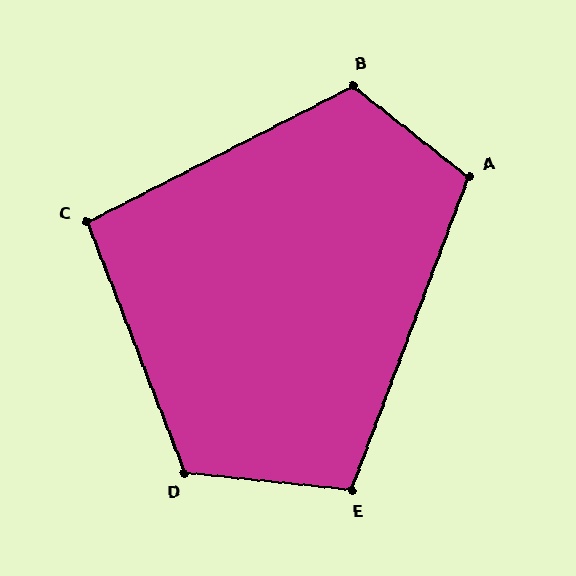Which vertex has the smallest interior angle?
C, at approximately 96 degrees.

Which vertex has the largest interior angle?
D, at approximately 117 degrees.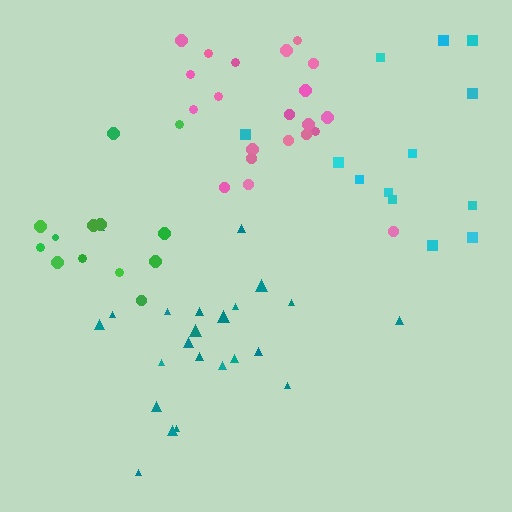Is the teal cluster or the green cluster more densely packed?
Teal.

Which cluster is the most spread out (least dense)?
Cyan.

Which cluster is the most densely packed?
Pink.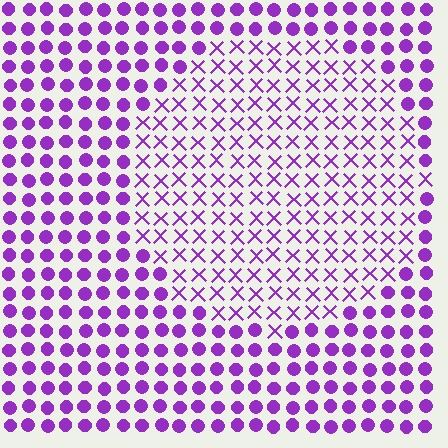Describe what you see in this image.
The image is filled with small purple elements arranged in a uniform grid. A circle-shaped region contains X marks, while the surrounding area contains circles. The boundary is defined purely by the change in element shape.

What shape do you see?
I see a circle.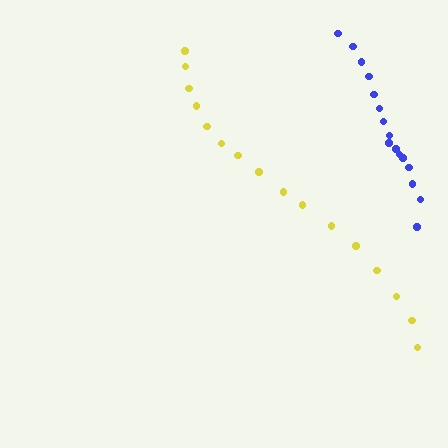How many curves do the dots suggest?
There are 2 distinct paths.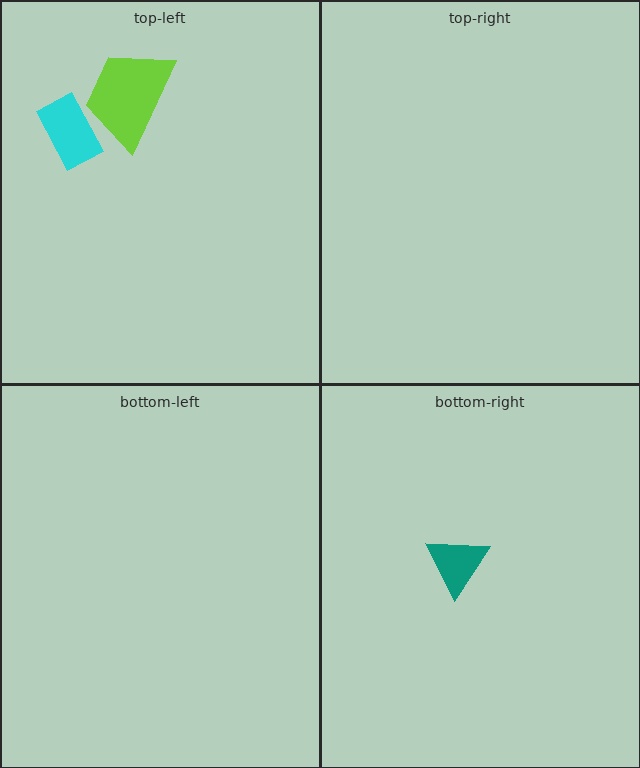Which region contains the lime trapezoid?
The top-left region.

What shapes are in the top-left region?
The cyan rectangle, the lime trapezoid.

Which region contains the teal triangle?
The bottom-right region.